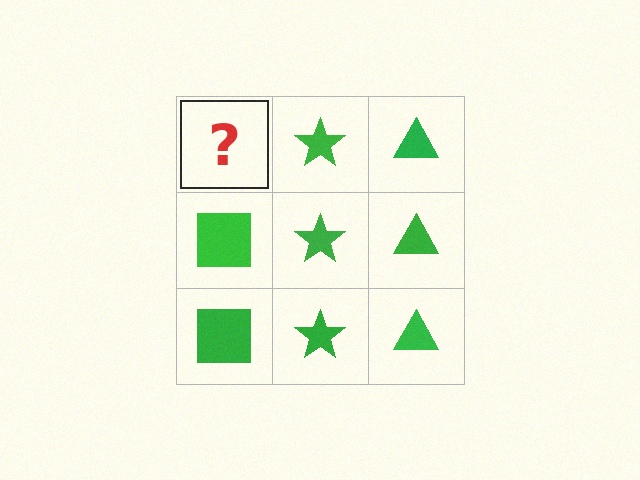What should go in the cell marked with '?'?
The missing cell should contain a green square.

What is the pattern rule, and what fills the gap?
The rule is that each column has a consistent shape. The gap should be filled with a green square.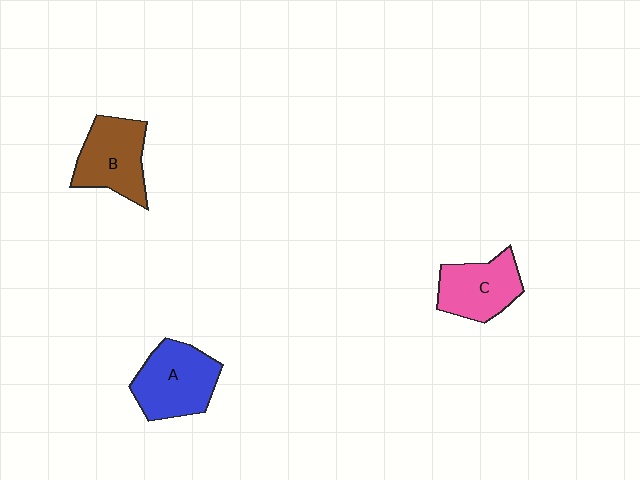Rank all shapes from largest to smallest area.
From largest to smallest: A (blue), B (brown), C (pink).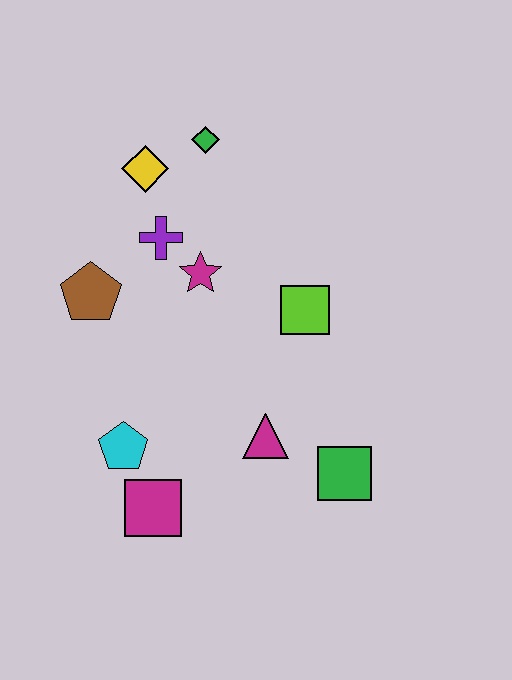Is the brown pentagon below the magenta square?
No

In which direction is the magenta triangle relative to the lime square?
The magenta triangle is below the lime square.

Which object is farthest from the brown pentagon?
The green square is farthest from the brown pentagon.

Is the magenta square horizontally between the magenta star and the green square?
No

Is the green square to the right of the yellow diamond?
Yes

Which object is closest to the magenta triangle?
The green square is closest to the magenta triangle.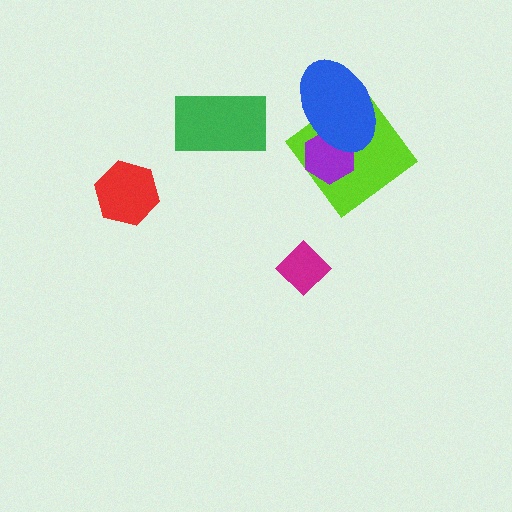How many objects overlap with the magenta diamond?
0 objects overlap with the magenta diamond.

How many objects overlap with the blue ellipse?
2 objects overlap with the blue ellipse.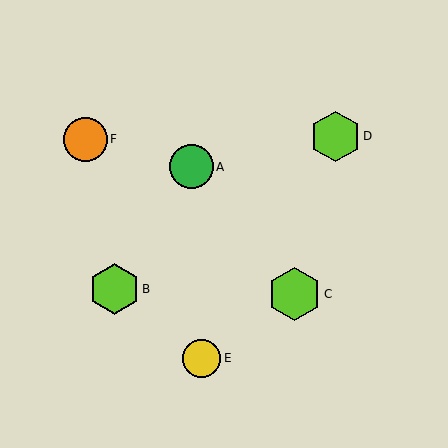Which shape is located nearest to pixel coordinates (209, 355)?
The yellow circle (labeled E) at (201, 358) is nearest to that location.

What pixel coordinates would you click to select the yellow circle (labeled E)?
Click at (201, 358) to select the yellow circle E.